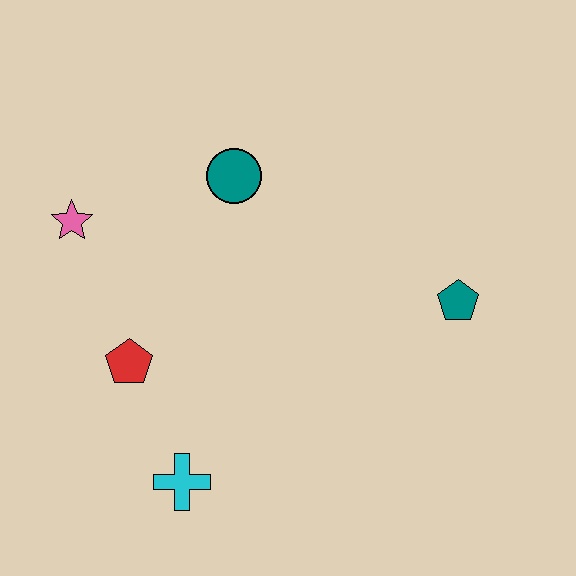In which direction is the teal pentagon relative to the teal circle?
The teal pentagon is to the right of the teal circle.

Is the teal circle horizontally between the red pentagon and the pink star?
No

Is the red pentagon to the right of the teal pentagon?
No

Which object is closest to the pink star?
The red pentagon is closest to the pink star.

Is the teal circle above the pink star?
Yes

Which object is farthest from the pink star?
The teal pentagon is farthest from the pink star.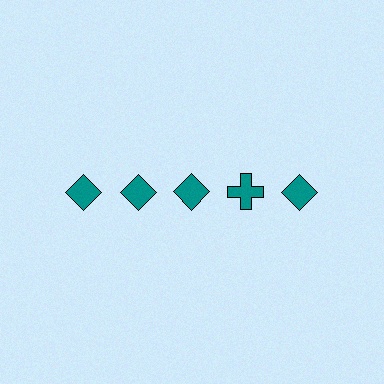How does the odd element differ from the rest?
It has a different shape: cross instead of diamond.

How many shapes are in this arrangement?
There are 5 shapes arranged in a grid pattern.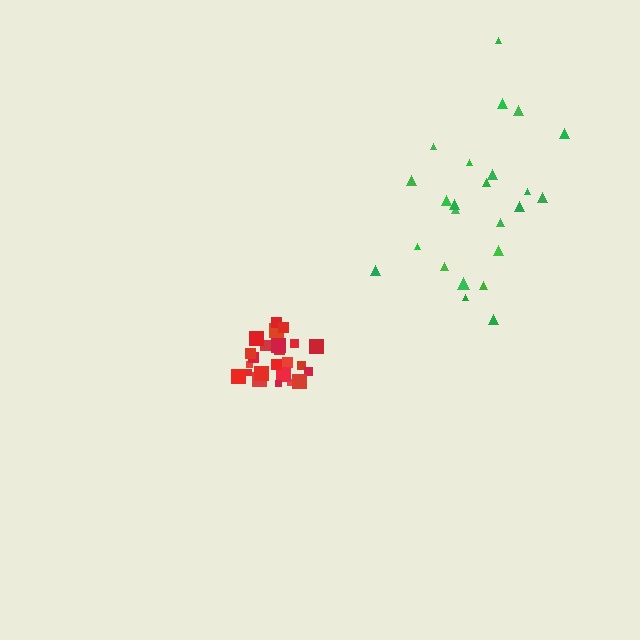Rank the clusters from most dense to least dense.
red, green.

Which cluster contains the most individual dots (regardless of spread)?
Red (25).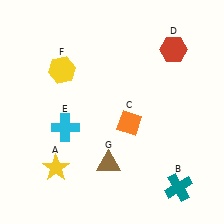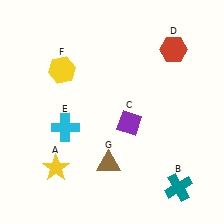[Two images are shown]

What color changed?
The diamond (C) changed from orange in Image 1 to purple in Image 2.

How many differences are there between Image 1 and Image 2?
There is 1 difference between the two images.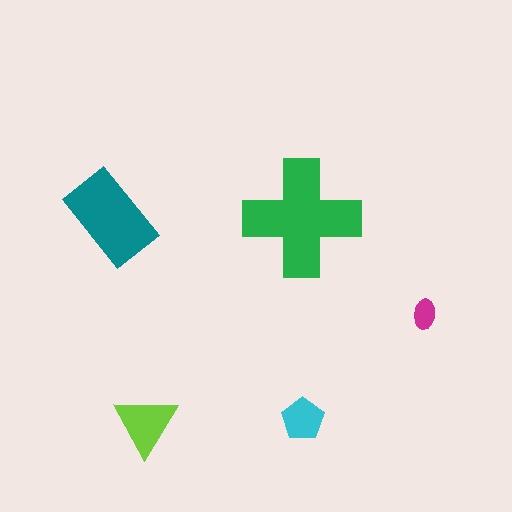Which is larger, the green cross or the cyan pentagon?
The green cross.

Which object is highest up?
The teal rectangle is topmost.